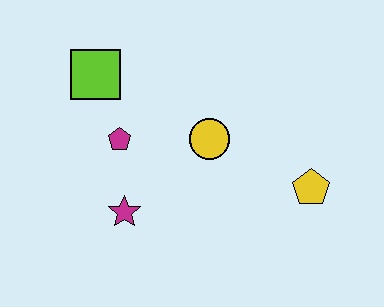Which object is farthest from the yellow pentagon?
The lime square is farthest from the yellow pentagon.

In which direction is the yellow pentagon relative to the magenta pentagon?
The yellow pentagon is to the right of the magenta pentagon.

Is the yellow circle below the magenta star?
No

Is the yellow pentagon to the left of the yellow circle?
No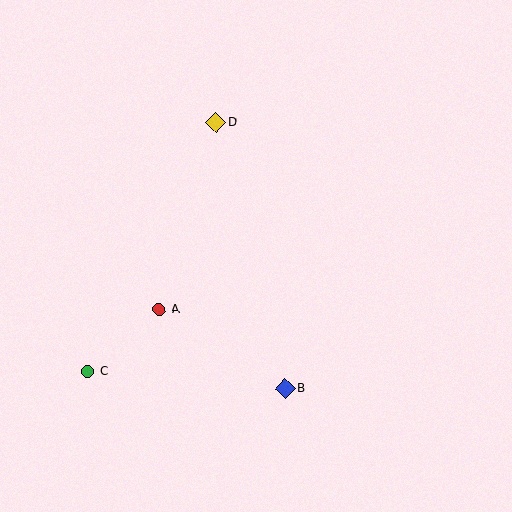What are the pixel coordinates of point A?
Point A is at (159, 310).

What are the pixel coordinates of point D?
Point D is at (216, 122).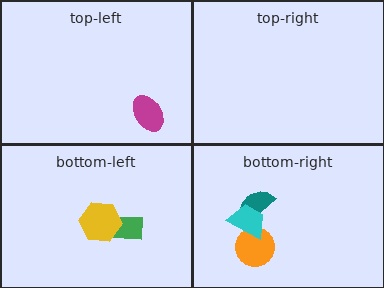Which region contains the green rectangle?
The bottom-left region.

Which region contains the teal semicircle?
The bottom-right region.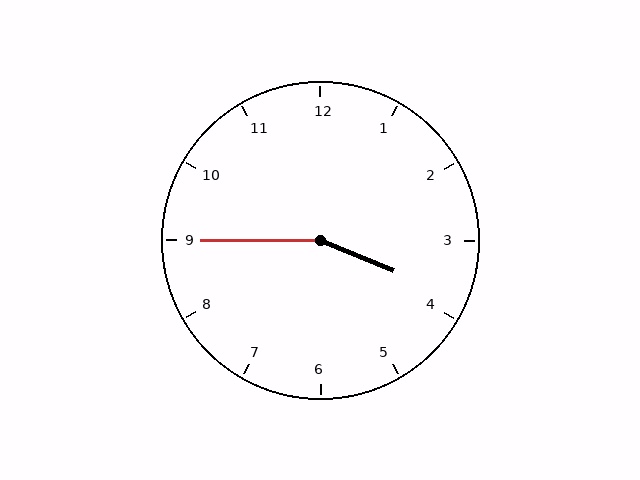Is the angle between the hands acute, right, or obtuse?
It is obtuse.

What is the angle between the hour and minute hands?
Approximately 158 degrees.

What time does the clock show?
3:45.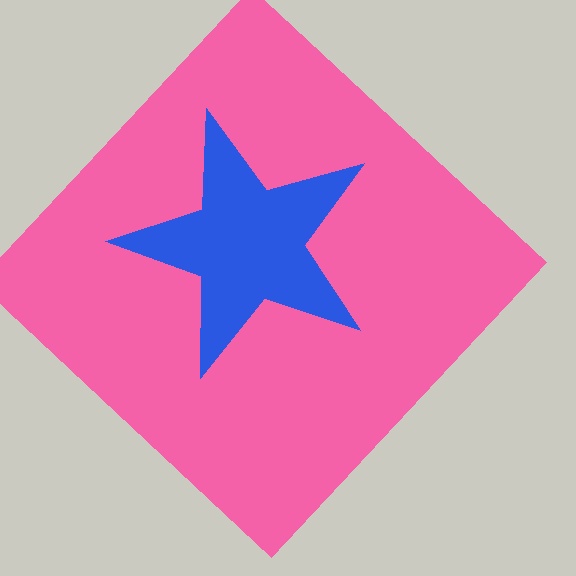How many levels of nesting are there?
2.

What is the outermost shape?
The pink diamond.